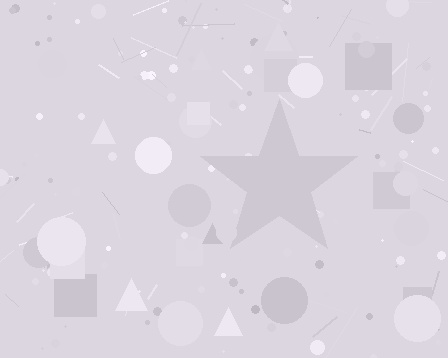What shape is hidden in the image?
A star is hidden in the image.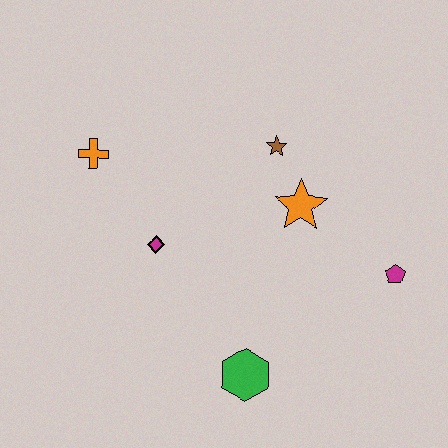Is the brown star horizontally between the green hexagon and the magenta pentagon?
Yes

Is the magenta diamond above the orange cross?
No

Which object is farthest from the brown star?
The green hexagon is farthest from the brown star.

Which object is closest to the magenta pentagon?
The orange star is closest to the magenta pentagon.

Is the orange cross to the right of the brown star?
No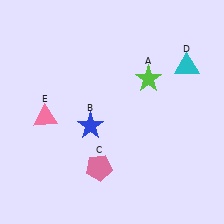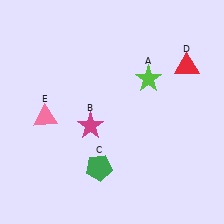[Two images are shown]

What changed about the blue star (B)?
In Image 1, B is blue. In Image 2, it changed to magenta.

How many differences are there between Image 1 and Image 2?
There are 3 differences between the two images.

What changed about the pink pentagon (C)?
In Image 1, C is pink. In Image 2, it changed to green.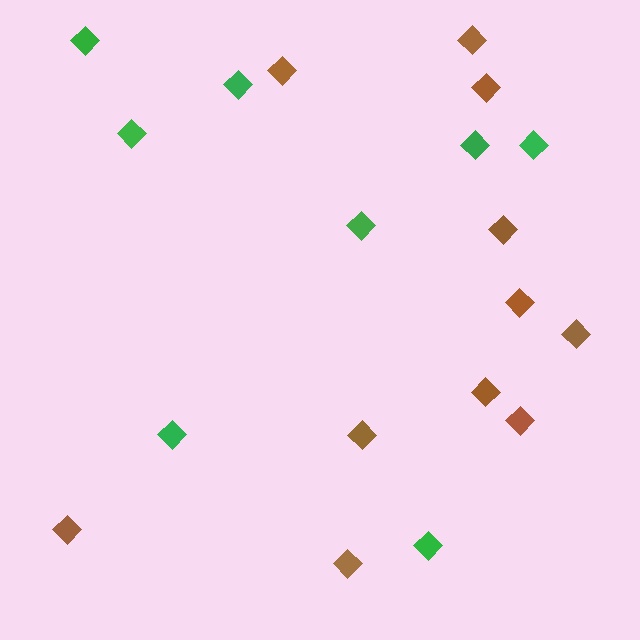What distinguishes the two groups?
There are 2 groups: one group of green diamonds (8) and one group of brown diamonds (11).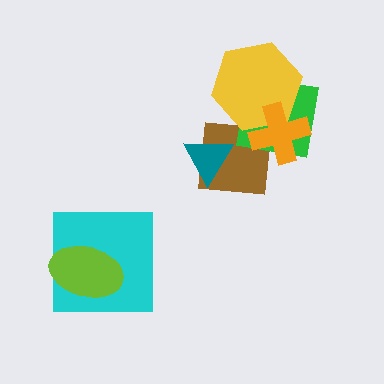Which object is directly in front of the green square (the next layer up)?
The yellow hexagon is directly in front of the green square.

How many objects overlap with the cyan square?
1 object overlaps with the cyan square.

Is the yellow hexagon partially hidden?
Yes, it is partially covered by another shape.